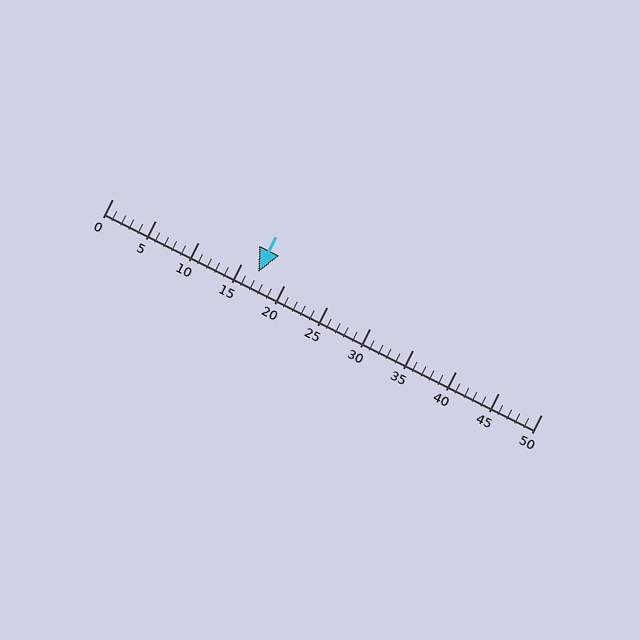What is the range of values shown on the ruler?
The ruler shows values from 0 to 50.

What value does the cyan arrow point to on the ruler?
The cyan arrow points to approximately 17.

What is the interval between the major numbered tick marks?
The major tick marks are spaced 5 units apart.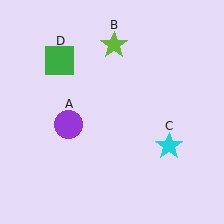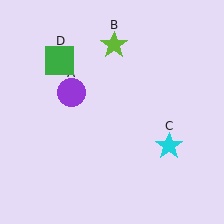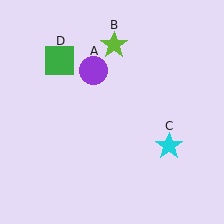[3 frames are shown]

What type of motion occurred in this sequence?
The purple circle (object A) rotated clockwise around the center of the scene.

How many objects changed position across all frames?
1 object changed position: purple circle (object A).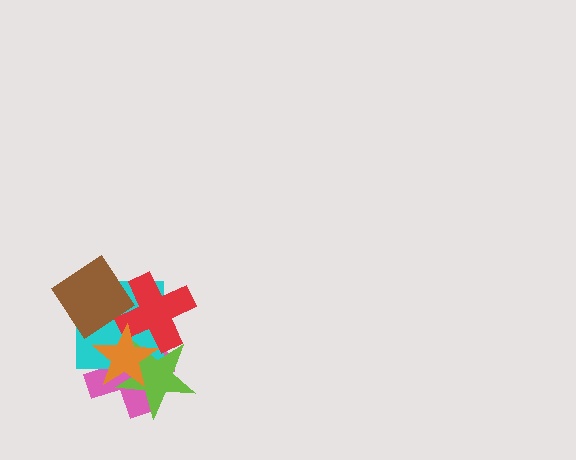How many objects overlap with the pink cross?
4 objects overlap with the pink cross.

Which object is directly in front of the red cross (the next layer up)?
The brown diamond is directly in front of the red cross.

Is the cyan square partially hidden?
Yes, it is partially covered by another shape.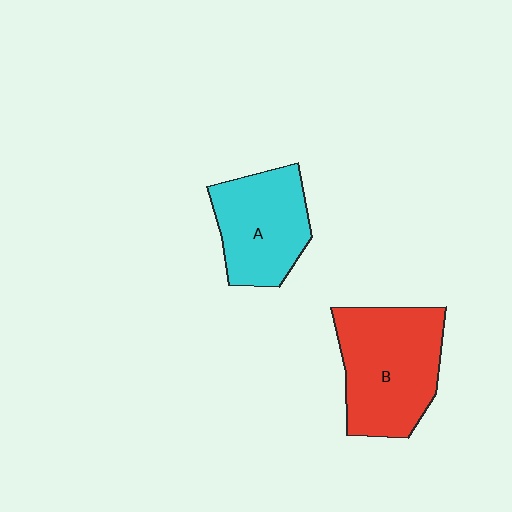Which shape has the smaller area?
Shape A (cyan).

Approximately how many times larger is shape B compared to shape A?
Approximately 1.3 times.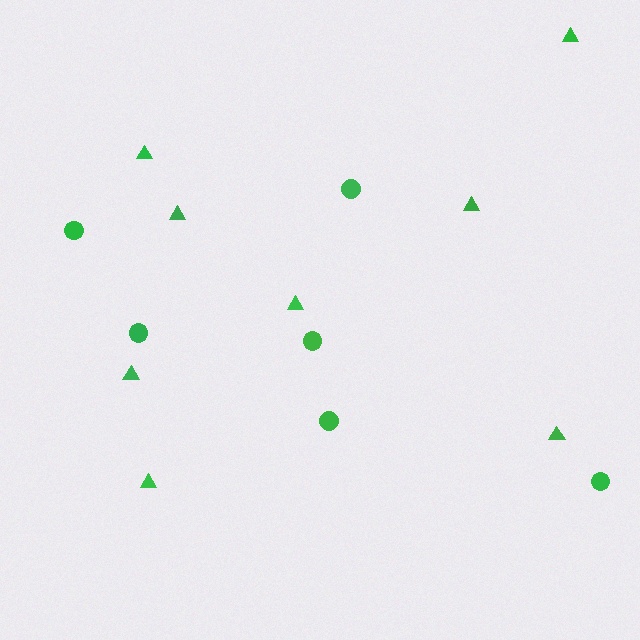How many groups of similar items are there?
There are 2 groups: one group of circles (6) and one group of triangles (8).